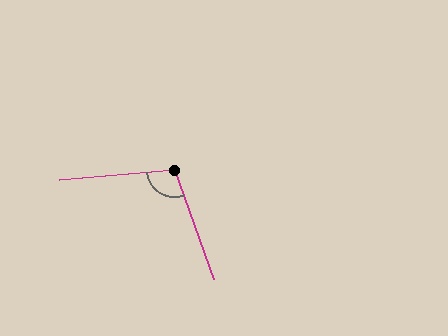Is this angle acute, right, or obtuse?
It is obtuse.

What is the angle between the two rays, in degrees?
Approximately 104 degrees.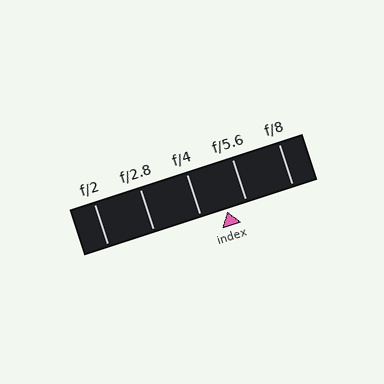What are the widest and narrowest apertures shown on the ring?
The widest aperture shown is f/2 and the narrowest is f/8.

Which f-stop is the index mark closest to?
The index mark is closest to f/5.6.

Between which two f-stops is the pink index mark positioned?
The index mark is between f/4 and f/5.6.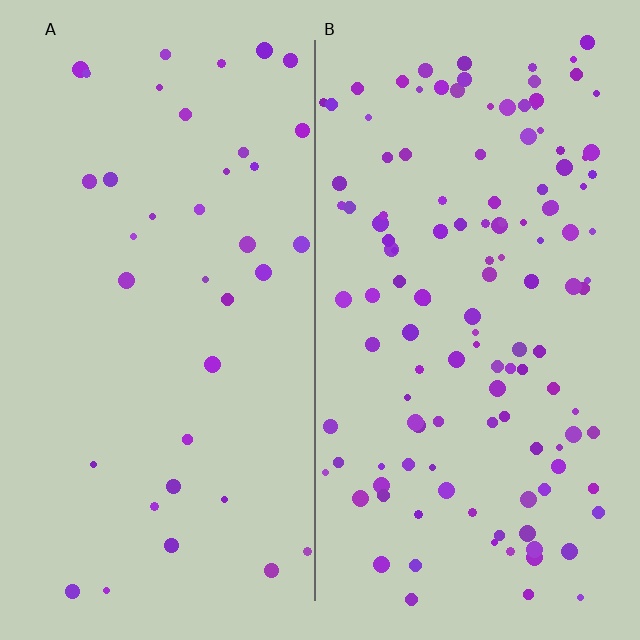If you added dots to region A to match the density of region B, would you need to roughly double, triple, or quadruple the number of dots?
Approximately triple.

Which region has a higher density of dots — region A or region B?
B (the right).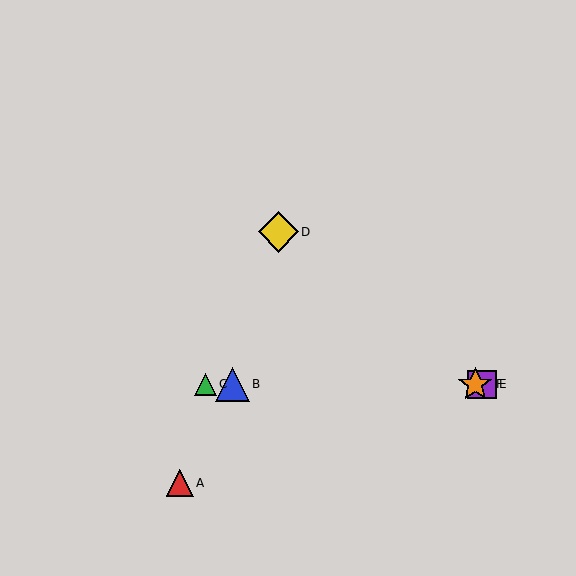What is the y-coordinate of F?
Object F is at y≈384.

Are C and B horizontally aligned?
Yes, both are at y≈384.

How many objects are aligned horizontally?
4 objects (B, C, E, F) are aligned horizontally.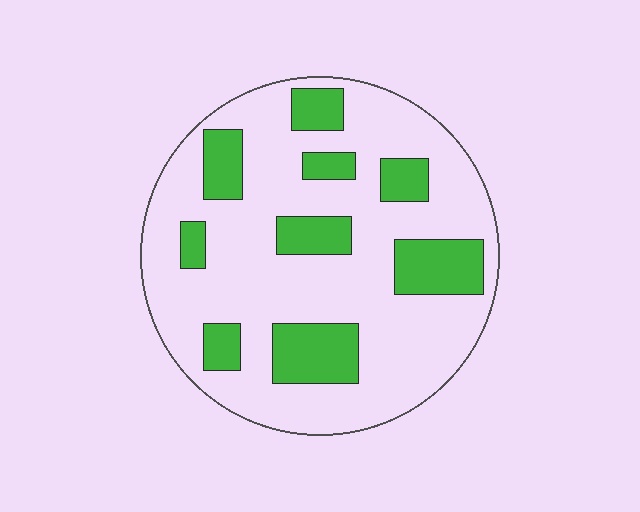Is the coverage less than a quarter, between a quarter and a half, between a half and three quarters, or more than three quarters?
Less than a quarter.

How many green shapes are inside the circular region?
9.